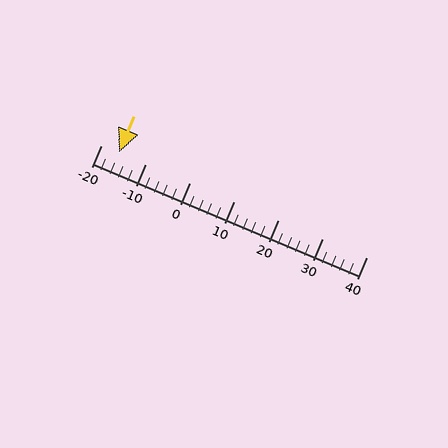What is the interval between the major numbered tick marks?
The major tick marks are spaced 10 units apart.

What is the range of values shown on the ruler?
The ruler shows values from -20 to 40.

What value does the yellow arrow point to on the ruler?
The yellow arrow points to approximately -16.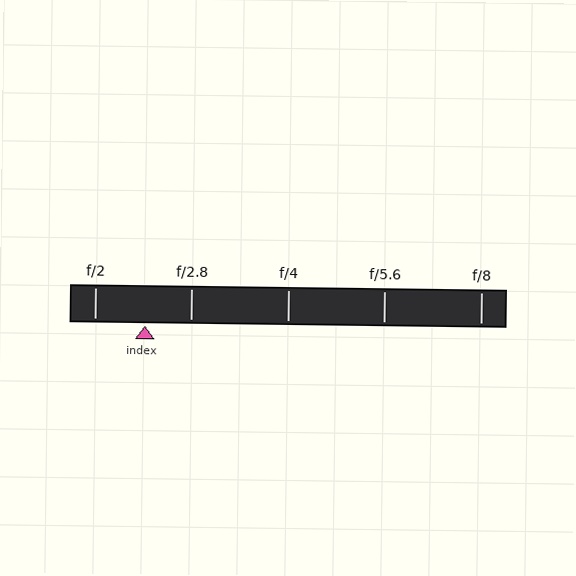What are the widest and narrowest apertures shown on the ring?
The widest aperture shown is f/2 and the narrowest is f/8.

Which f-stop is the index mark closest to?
The index mark is closest to f/2.8.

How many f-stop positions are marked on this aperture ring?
There are 5 f-stop positions marked.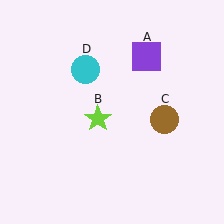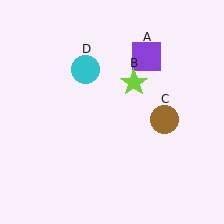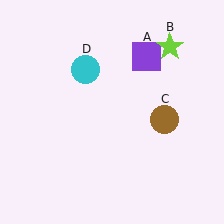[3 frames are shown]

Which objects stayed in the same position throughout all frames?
Purple square (object A) and brown circle (object C) and cyan circle (object D) remained stationary.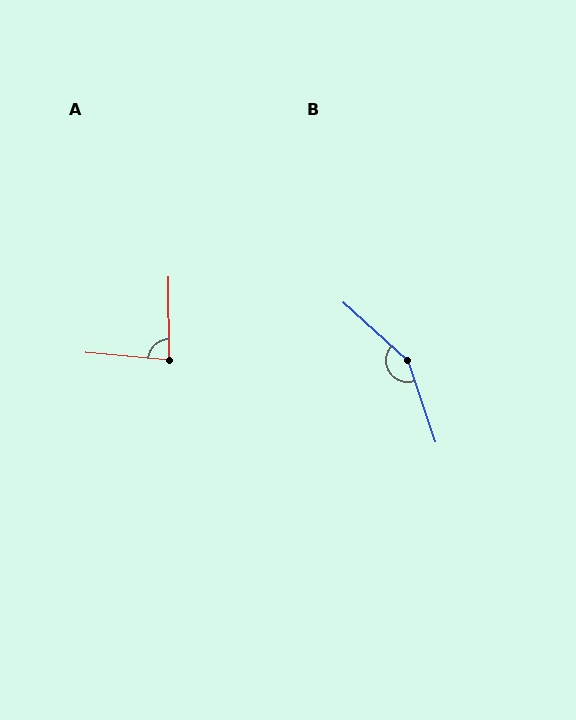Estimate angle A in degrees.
Approximately 85 degrees.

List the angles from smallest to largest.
A (85°), B (151°).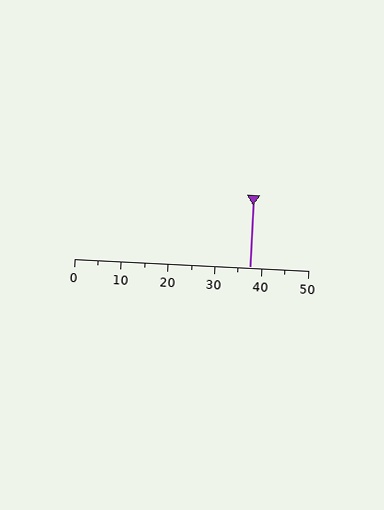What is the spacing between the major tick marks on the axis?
The major ticks are spaced 10 apart.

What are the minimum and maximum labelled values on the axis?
The axis runs from 0 to 50.